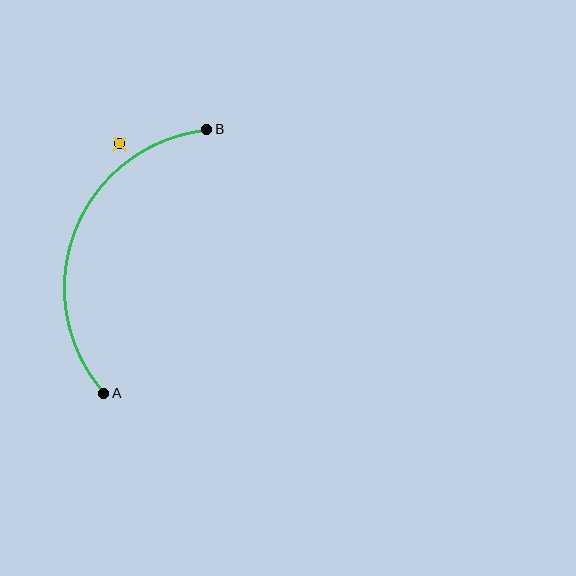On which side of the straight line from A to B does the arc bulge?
The arc bulges to the left of the straight line connecting A and B.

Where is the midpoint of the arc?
The arc midpoint is the point on the curve farthest from the straight line joining A and B. It sits to the left of that line.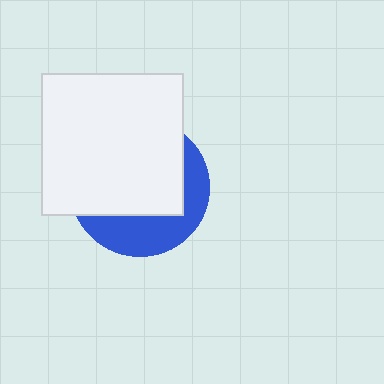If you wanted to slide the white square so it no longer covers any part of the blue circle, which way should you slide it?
Slide it up — that is the most direct way to separate the two shapes.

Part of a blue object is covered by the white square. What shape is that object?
It is a circle.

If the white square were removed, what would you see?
You would see the complete blue circle.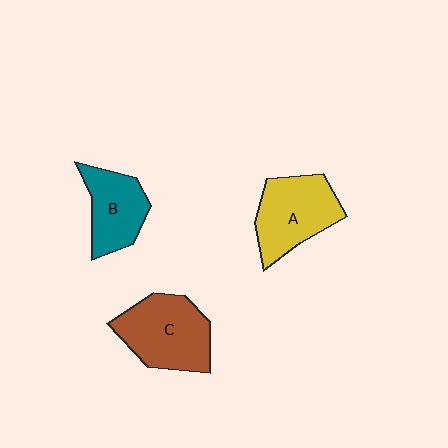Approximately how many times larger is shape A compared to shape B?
Approximately 1.3 times.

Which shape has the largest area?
Shape C (brown).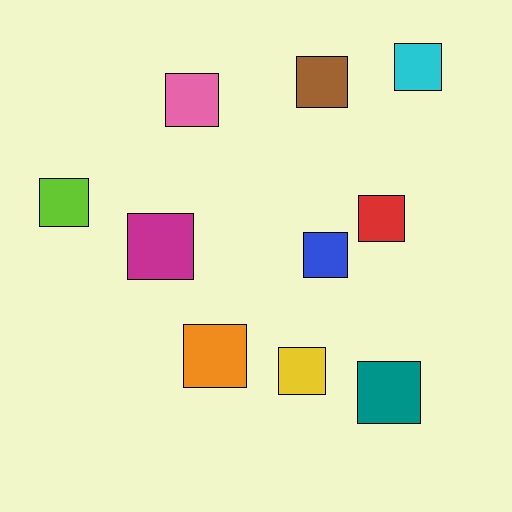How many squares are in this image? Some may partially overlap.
There are 10 squares.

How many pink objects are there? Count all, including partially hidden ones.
There is 1 pink object.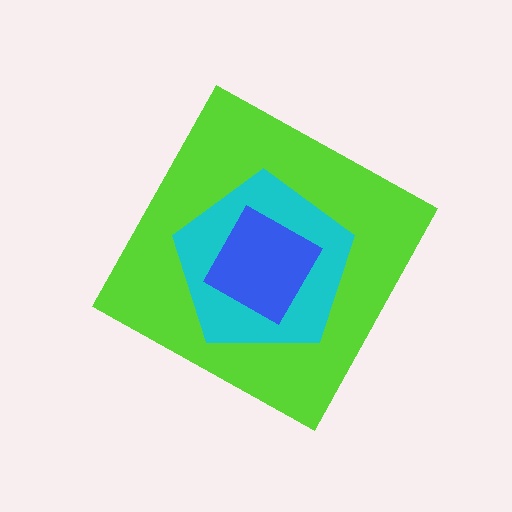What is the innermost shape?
The blue square.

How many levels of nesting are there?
3.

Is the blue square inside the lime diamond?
Yes.